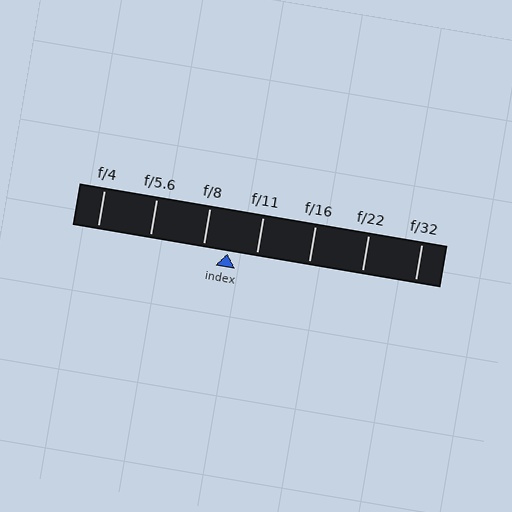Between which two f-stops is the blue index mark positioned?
The index mark is between f/8 and f/11.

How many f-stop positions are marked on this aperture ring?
There are 7 f-stop positions marked.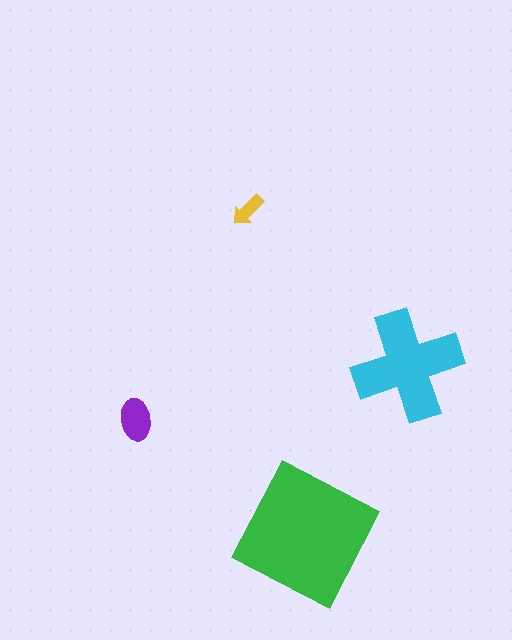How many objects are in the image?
There are 4 objects in the image.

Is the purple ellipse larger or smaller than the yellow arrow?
Larger.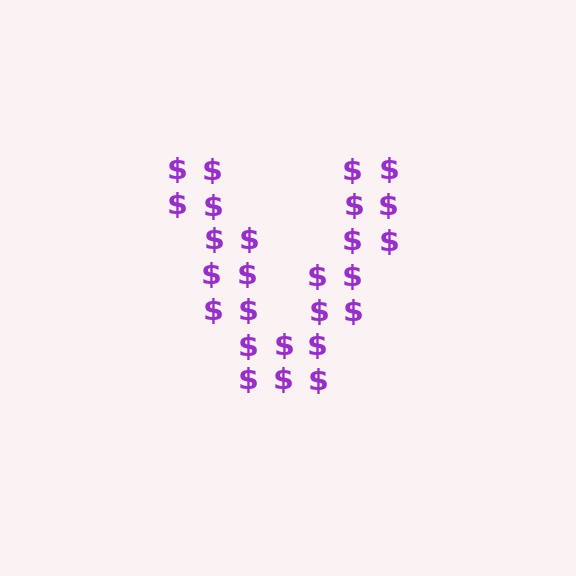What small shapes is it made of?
It is made of small dollar signs.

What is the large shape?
The large shape is the letter V.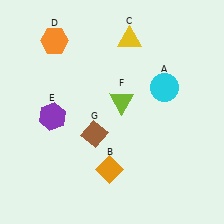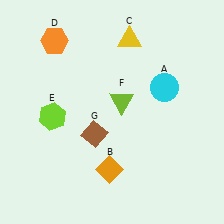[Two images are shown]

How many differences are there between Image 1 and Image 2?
There is 1 difference between the two images.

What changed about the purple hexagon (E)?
In Image 1, E is purple. In Image 2, it changed to lime.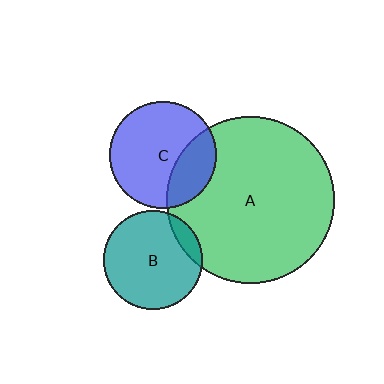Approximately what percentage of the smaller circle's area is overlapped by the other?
Approximately 10%.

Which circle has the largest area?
Circle A (green).